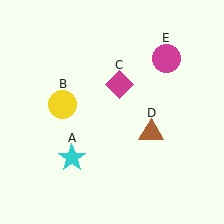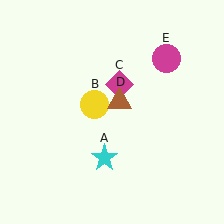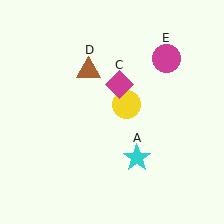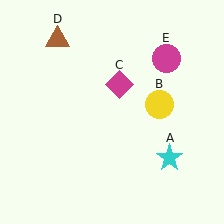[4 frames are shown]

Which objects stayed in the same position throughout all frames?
Magenta diamond (object C) and magenta circle (object E) remained stationary.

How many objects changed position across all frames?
3 objects changed position: cyan star (object A), yellow circle (object B), brown triangle (object D).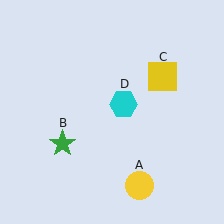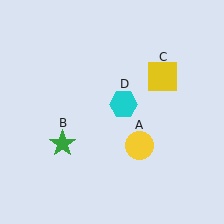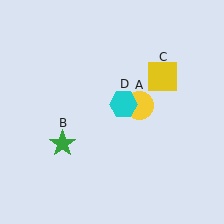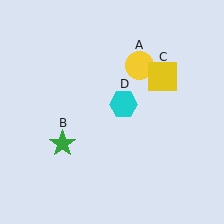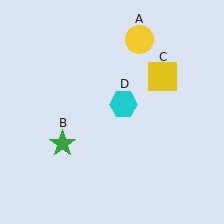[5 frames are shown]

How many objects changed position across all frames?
1 object changed position: yellow circle (object A).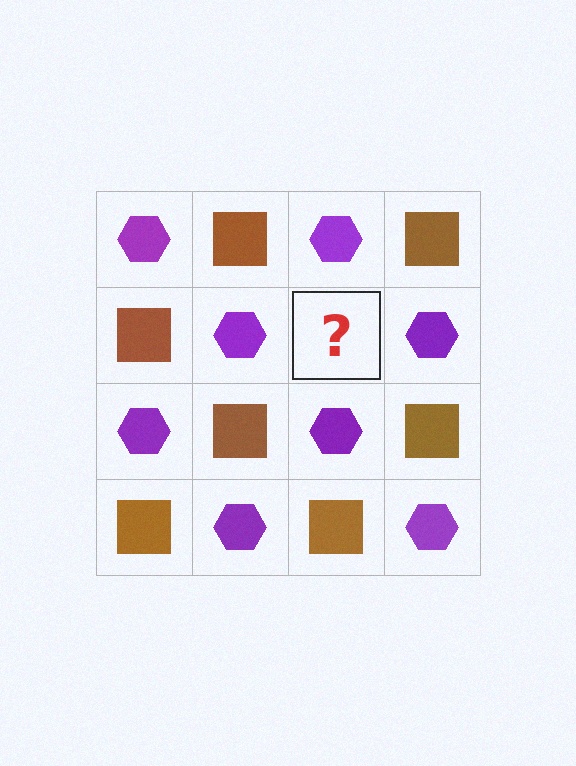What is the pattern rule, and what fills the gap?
The rule is that it alternates purple hexagon and brown square in a checkerboard pattern. The gap should be filled with a brown square.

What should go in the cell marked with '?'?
The missing cell should contain a brown square.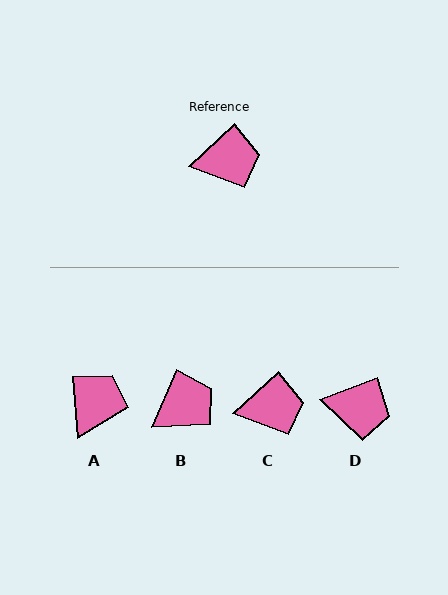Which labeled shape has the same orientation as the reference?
C.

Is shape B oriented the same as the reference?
No, it is off by about 23 degrees.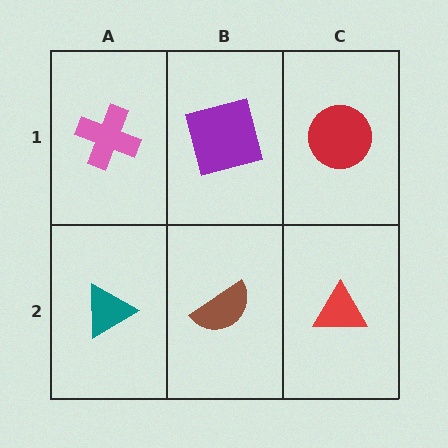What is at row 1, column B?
A purple square.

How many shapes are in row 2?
3 shapes.